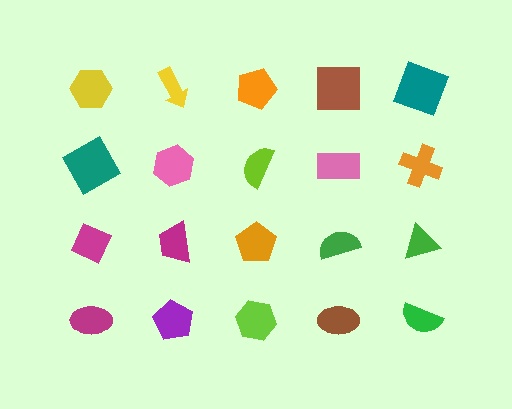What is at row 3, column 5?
A green triangle.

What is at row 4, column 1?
A magenta ellipse.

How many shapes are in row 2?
5 shapes.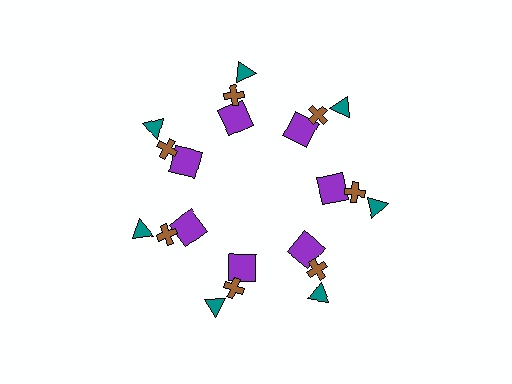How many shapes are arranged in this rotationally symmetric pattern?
There are 21 shapes, arranged in 7 groups of 3.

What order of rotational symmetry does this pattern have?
This pattern has 7-fold rotational symmetry.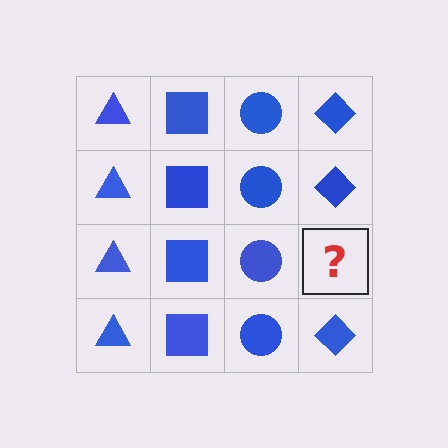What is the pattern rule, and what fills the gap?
The rule is that each column has a consistent shape. The gap should be filled with a blue diamond.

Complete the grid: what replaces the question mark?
The question mark should be replaced with a blue diamond.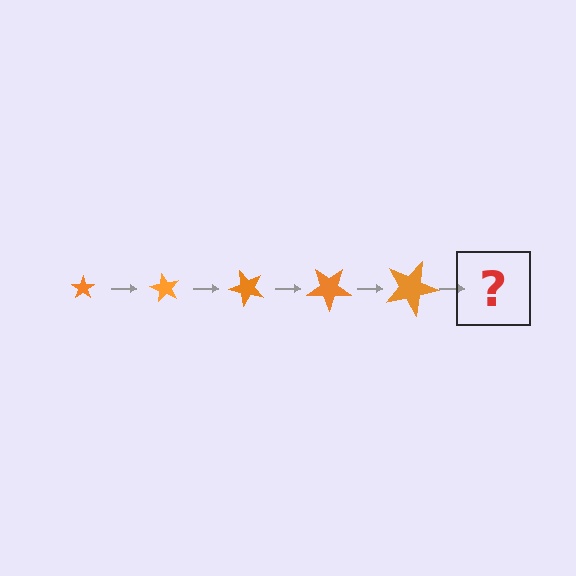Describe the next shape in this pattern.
It should be a star, larger than the previous one and rotated 300 degrees from the start.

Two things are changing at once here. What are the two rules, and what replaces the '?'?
The two rules are that the star grows larger each step and it rotates 60 degrees each step. The '?' should be a star, larger than the previous one and rotated 300 degrees from the start.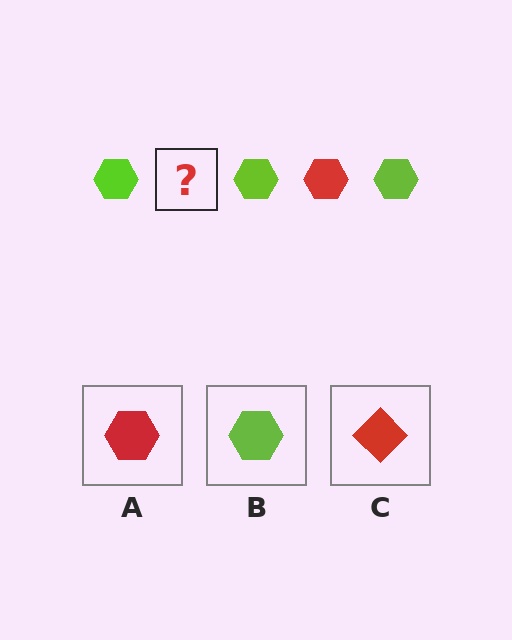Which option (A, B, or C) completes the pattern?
A.